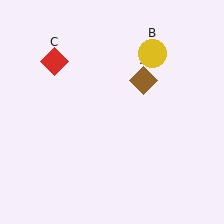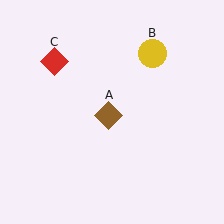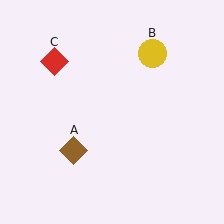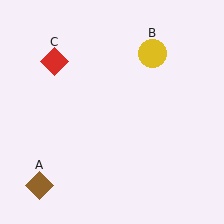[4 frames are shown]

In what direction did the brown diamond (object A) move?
The brown diamond (object A) moved down and to the left.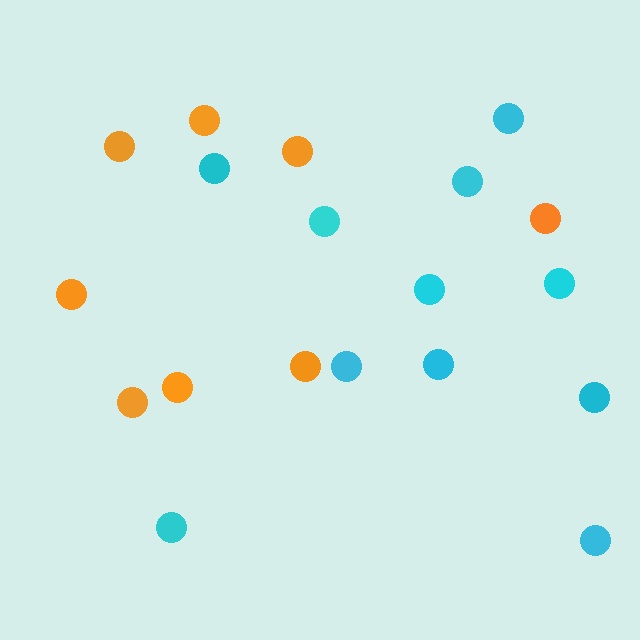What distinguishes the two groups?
There are 2 groups: one group of orange circles (8) and one group of cyan circles (11).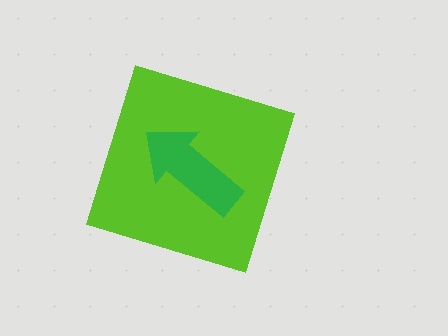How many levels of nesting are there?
2.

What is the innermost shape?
The green arrow.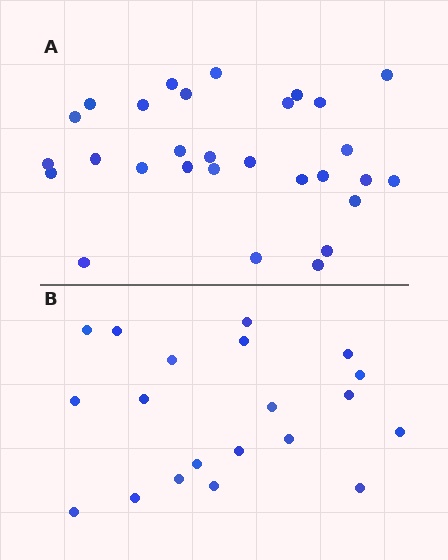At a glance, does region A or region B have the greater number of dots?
Region A (the top region) has more dots.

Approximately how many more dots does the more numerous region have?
Region A has roughly 8 or so more dots than region B.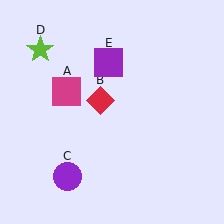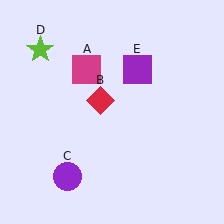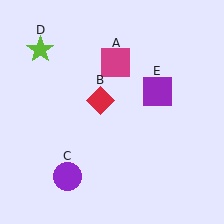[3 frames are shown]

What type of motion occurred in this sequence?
The magenta square (object A), purple square (object E) rotated clockwise around the center of the scene.